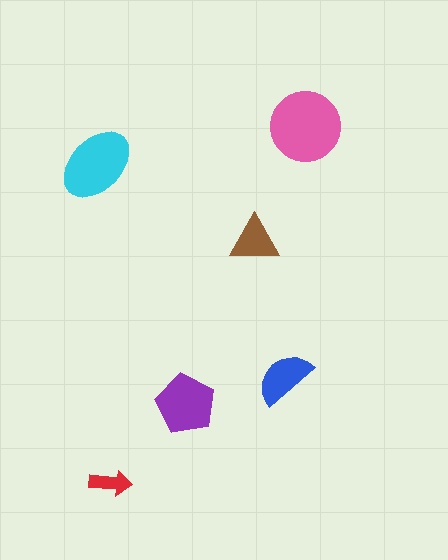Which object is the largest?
The pink circle.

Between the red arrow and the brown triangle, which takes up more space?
The brown triangle.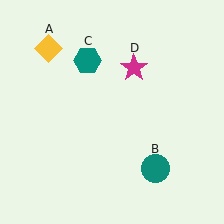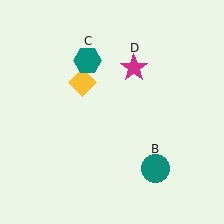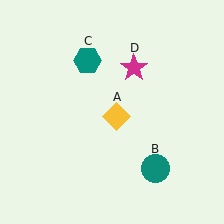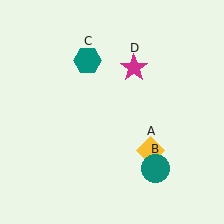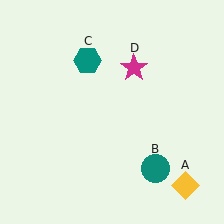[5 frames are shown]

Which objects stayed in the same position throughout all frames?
Teal circle (object B) and teal hexagon (object C) and magenta star (object D) remained stationary.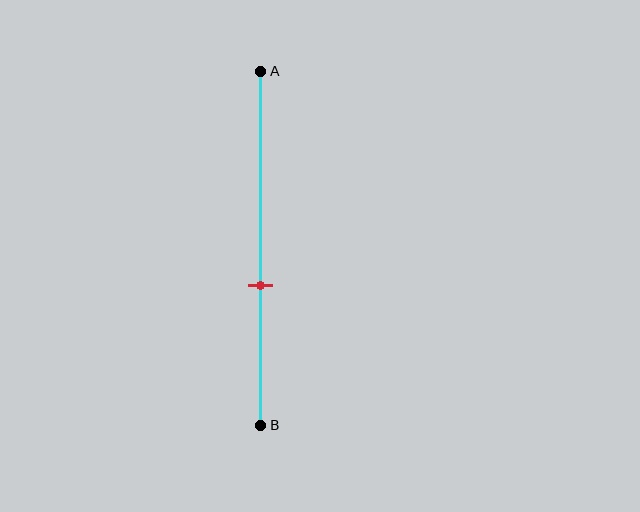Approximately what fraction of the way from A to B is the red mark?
The red mark is approximately 60% of the way from A to B.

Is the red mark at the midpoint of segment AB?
No, the mark is at about 60% from A, not at the 50% midpoint.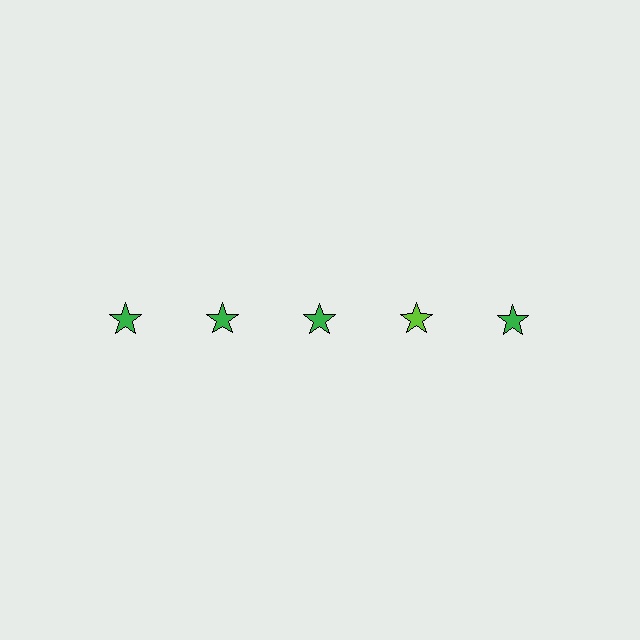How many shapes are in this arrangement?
There are 5 shapes arranged in a grid pattern.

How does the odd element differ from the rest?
It has a different color: lime instead of green.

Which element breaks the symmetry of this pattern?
The lime star in the top row, second from right column breaks the symmetry. All other shapes are green stars.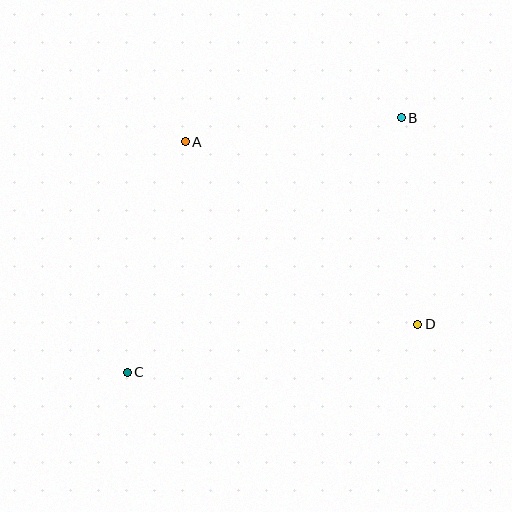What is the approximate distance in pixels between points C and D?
The distance between C and D is approximately 294 pixels.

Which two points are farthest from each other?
Points B and C are farthest from each other.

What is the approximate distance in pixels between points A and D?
The distance between A and D is approximately 296 pixels.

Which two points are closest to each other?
Points B and D are closest to each other.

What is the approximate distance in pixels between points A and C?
The distance between A and C is approximately 238 pixels.